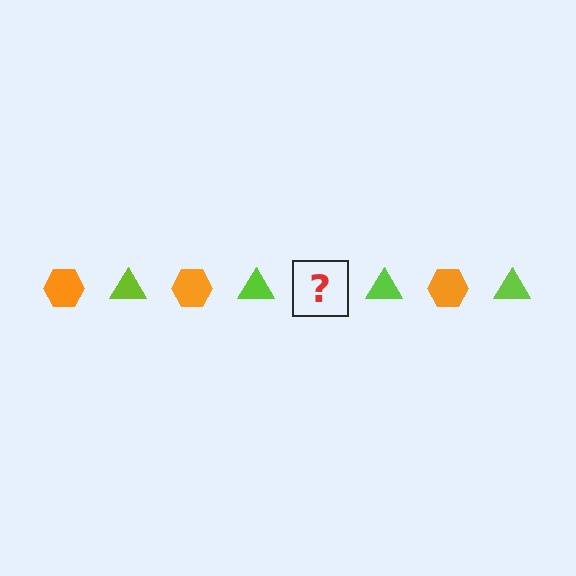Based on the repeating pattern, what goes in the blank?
The blank should be an orange hexagon.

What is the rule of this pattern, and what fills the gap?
The rule is that the pattern alternates between orange hexagon and lime triangle. The gap should be filled with an orange hexagon.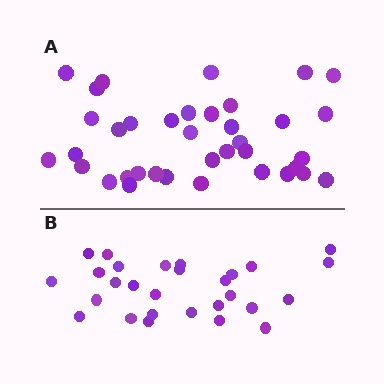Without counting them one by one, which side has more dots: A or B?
Region A (the top region) has more dots.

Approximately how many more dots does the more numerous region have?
Region A has roughly 8 or so more dots than region B.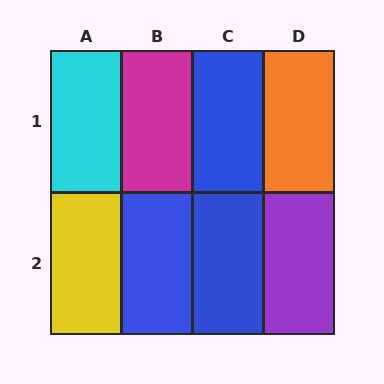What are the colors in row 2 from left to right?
Yellow, blue, blue, purple.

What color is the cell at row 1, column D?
Orange.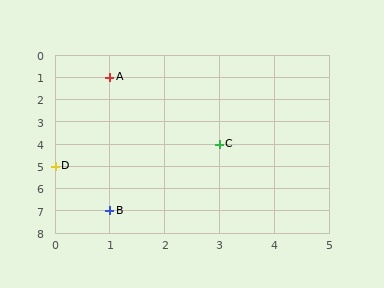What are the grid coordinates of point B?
Point B is at grid coordinates (1, 7).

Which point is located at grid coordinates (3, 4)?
Point C is at (3, 4).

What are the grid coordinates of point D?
Point D is at grid coordinates (0, 5).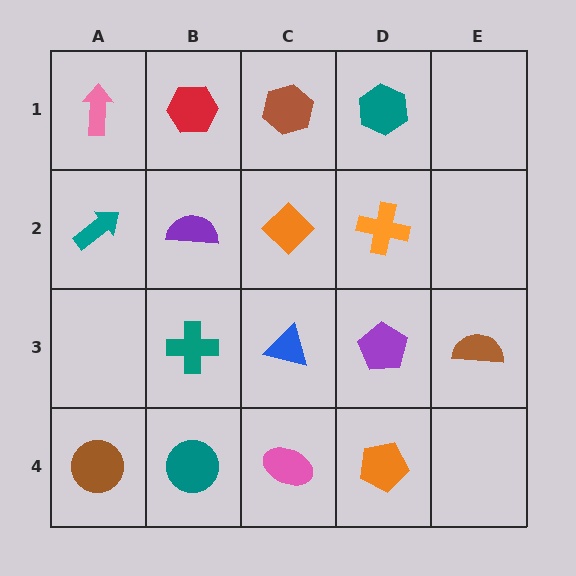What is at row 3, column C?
A blue triangle.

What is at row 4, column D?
An orange pentagon.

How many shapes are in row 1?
4 shapes.